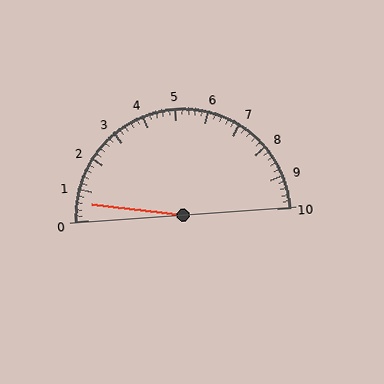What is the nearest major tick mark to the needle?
The nearest major tick mark is 1.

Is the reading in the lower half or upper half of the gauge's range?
The reading is in the lower half of the range (0 to 10).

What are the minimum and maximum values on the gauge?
The gauge ranges from 0 to 10.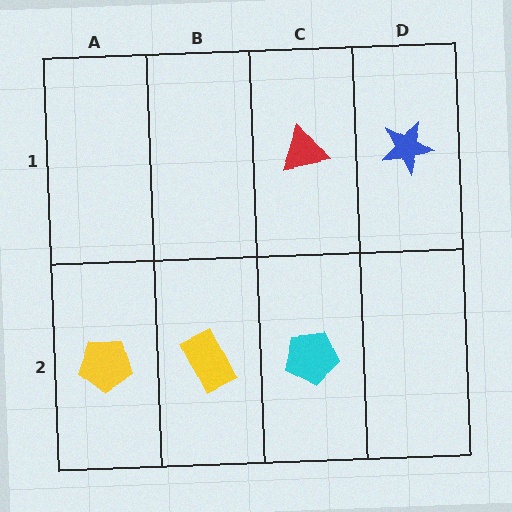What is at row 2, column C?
A cyan pentagon.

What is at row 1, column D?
A blue star.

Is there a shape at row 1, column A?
No, that cell is empty.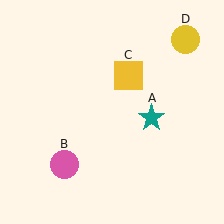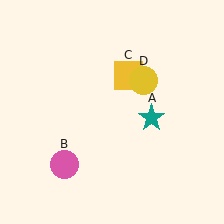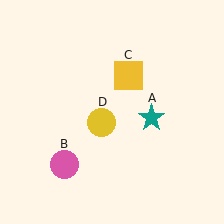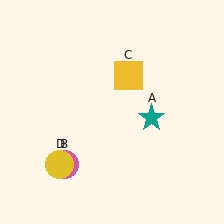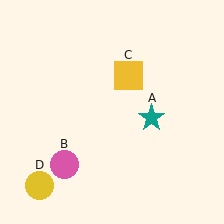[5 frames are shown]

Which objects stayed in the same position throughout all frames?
Teal star (object A) and pink circle (object B) and yellow square (object C) remained stationary.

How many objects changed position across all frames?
1 object changed position: yellow circle (object D).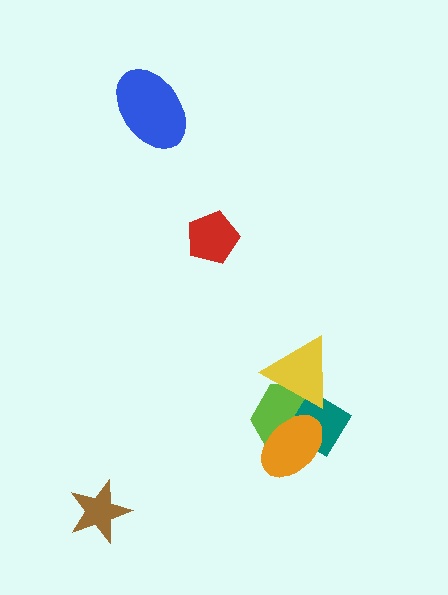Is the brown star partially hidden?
No, no other shape covers it.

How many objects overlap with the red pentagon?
0 objects overlap with the red pentagon.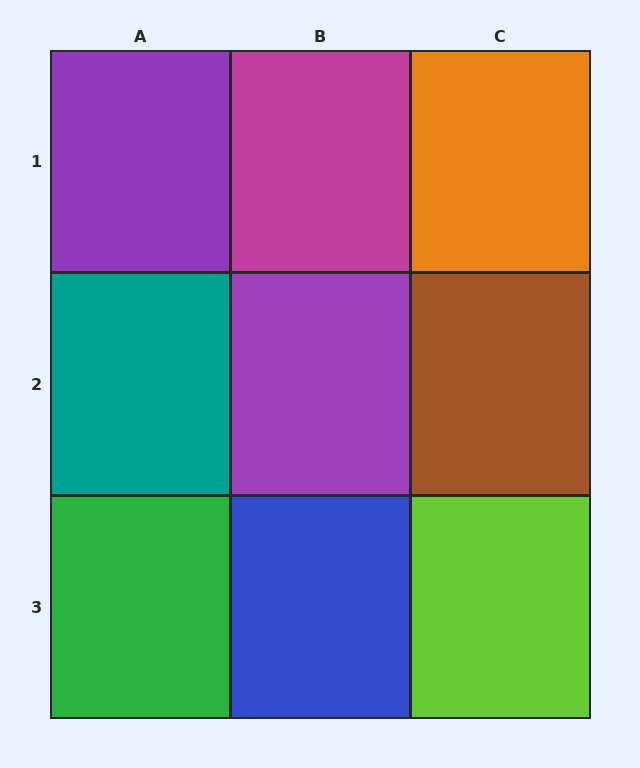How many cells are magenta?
1 cell is magenta.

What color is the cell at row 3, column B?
Blue.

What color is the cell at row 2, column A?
Teal.